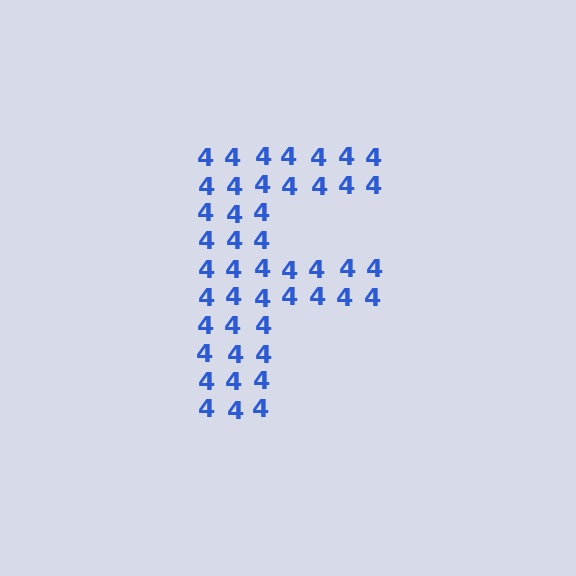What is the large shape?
The large shape is the letter F.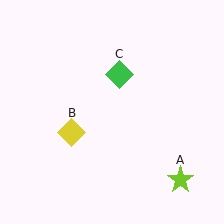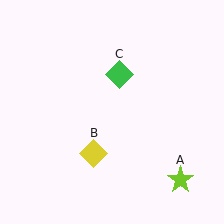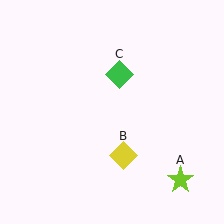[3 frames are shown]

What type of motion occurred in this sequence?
The yellow diamond (object B) rotated counterclockwise around the center of the scene.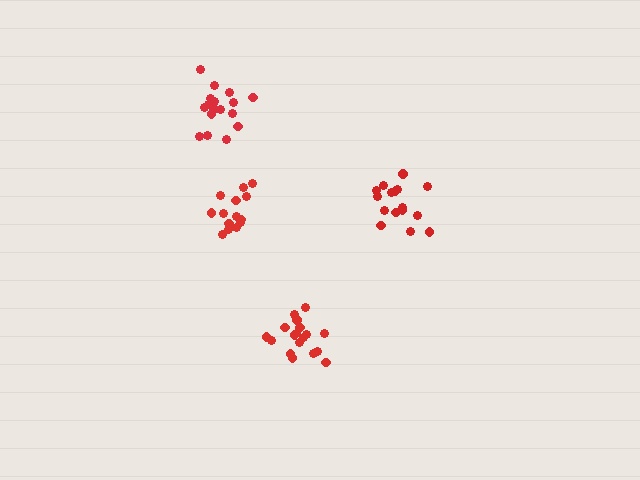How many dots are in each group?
Group 1: 18 dots, Group 2: 18 dots, Group 3: 14 dots, Group 4: 16 dots (66 total).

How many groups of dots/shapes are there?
There are 4 groups.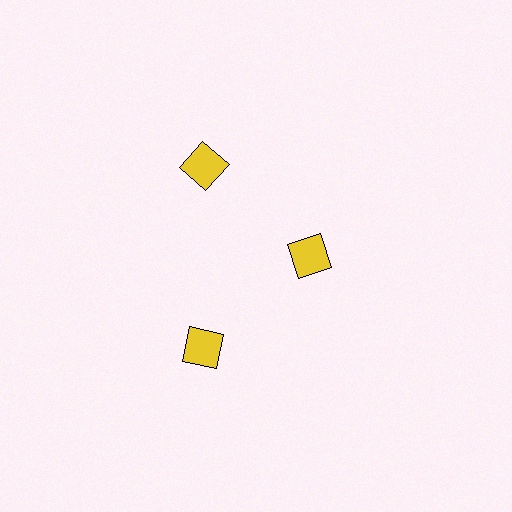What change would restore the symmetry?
The symmetry would be restored by moving it outward, back onto the ring so that all 3 diamonds sit at equal angles and equal distance from the center.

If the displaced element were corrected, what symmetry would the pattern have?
It would have 3-fold rotational symmetry — the pattern would map onto itself every 120 degrees.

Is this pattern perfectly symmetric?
No. The 3 yellow diamonds are arranged in a ring, but one element near the 3 o'clock position is pulled inward toward the center, breaking the 3-fold rotational symmetry.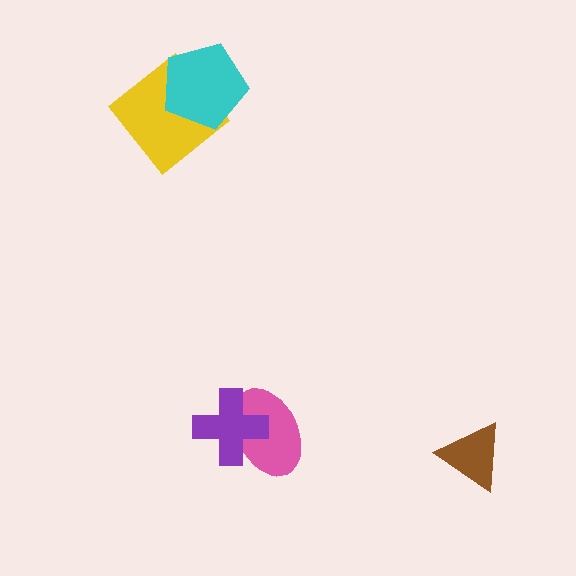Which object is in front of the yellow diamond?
The cyan pentagon is in front of the yellow diamond.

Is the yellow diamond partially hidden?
Yes, it is partially covered by another shape.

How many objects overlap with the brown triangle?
0 objects overlap with the brown triangle.